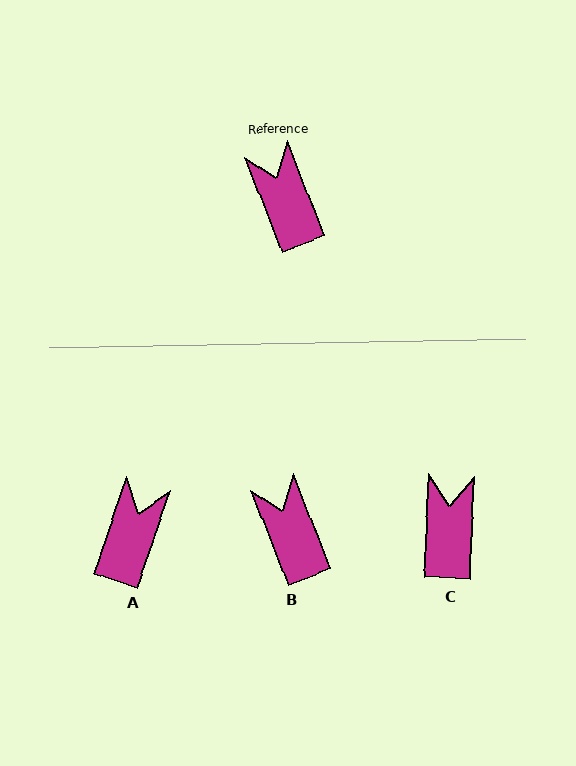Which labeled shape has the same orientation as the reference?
B.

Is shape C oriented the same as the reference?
No, it is off by about 24 degrees.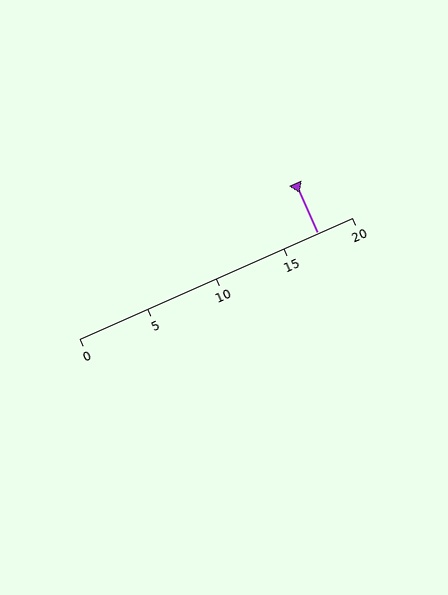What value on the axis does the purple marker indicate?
The marker indicates approximately 17.5.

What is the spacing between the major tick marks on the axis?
The major ticks are spaced 5 apart.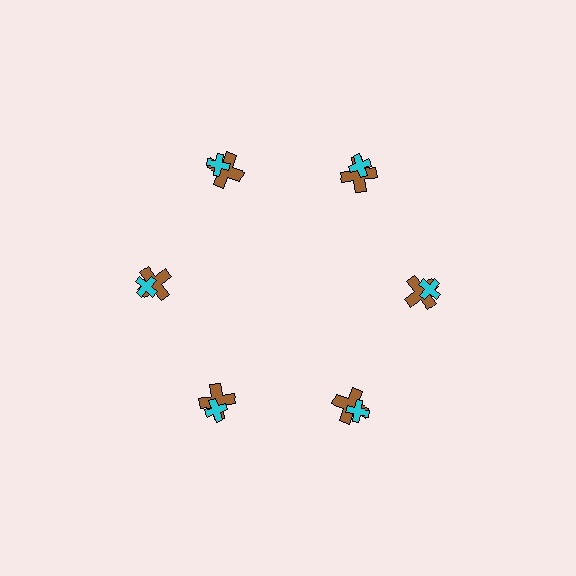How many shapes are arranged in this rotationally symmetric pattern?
There are 12 shapes, arranged in 6 groups of 2.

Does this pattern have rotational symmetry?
Yes, this pattern has 6-fold rotational symmetry. It looks the same after rotating 60 degrees around the center.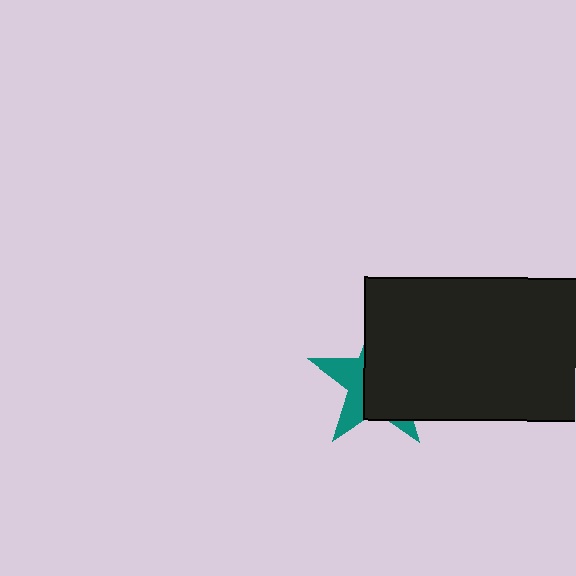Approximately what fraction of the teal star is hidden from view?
Roughly 64% of the teal star is hidden behind the black rectangle.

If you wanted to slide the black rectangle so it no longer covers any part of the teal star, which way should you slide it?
Slide it right — that is the most direct way to separate the two shapes.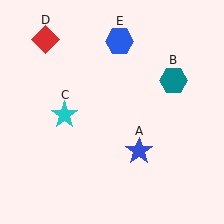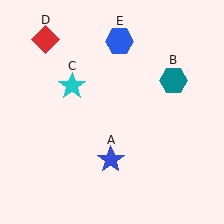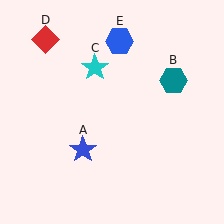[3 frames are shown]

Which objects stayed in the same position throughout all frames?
Teal hexagon (object B) and red diamond (object D) and blue hexagon (object E) remained stationary.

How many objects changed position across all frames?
2 objects changed position: blue star (object A), cyan star (object C).